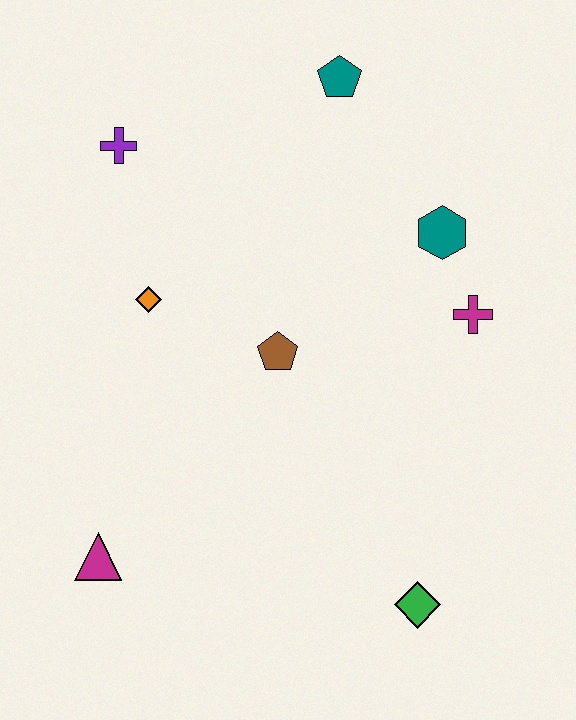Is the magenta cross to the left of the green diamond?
No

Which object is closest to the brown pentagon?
The orange diamond is closest to the brown pentagon.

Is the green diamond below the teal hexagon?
Yes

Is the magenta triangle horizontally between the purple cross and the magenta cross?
No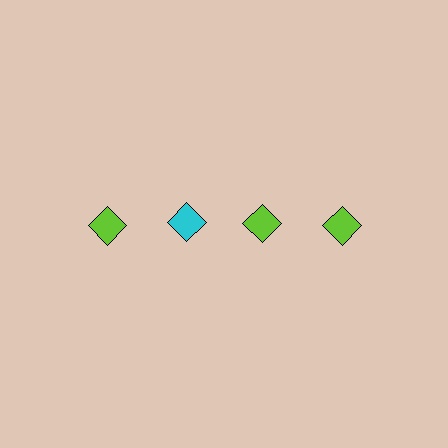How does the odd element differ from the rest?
It has a different color: cyan instead of lime.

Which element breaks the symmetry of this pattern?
The cyan diamond in the top row, second from left column breaks the symmetry. All other shapes are lime diamonds.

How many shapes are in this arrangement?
There are 4 shapes arranged in a grid pattern.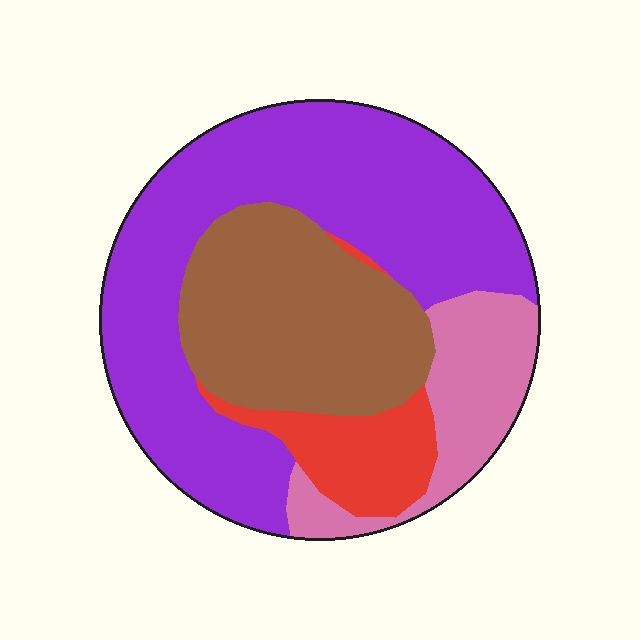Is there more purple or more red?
Purple.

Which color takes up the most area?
Purple, at roughly 50%.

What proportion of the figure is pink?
Pink covers 14% of the figure.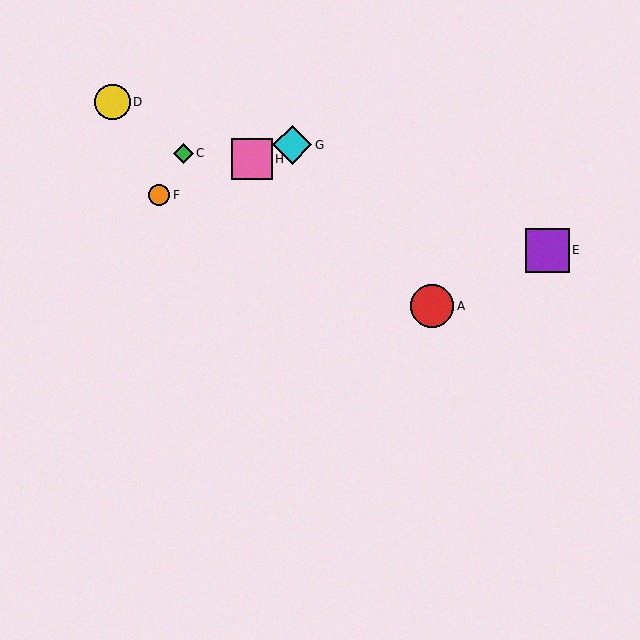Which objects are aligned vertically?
Objects B, H are aligned vertically.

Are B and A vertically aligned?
No, B is at x≈252 and A is at x≈432.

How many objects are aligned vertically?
2 objects (B, H) are aligned vertically.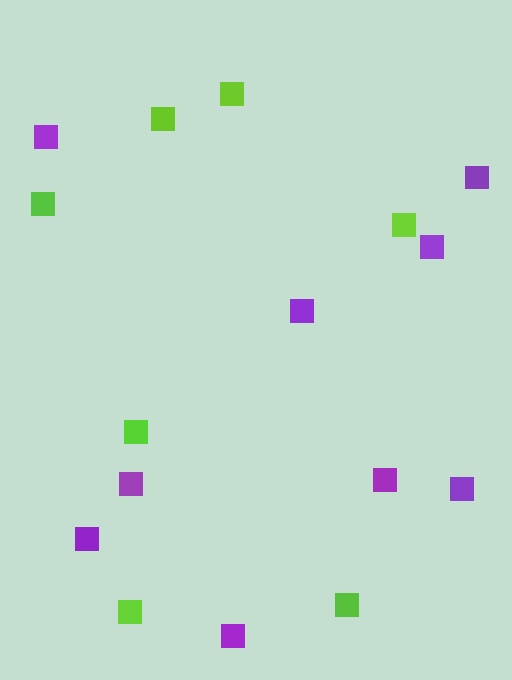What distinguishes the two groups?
There are 2 groups: one group of purple squares (9) and one group of lime squares (7).